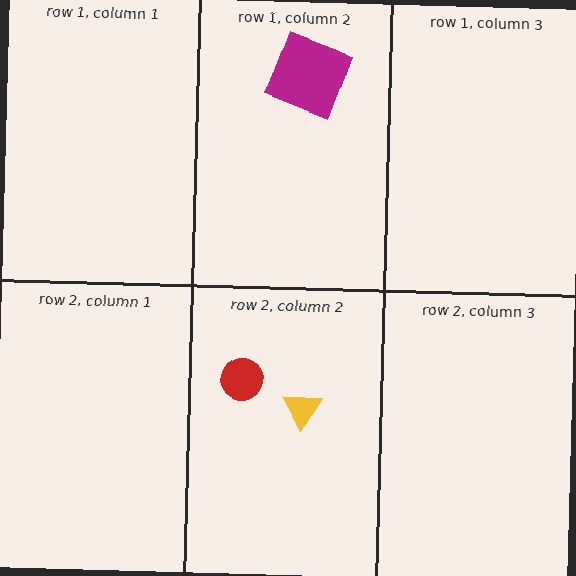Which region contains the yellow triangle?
The row 2, column 2 region.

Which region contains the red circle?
The row 2, column 2 region.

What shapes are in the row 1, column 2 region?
The magenta square.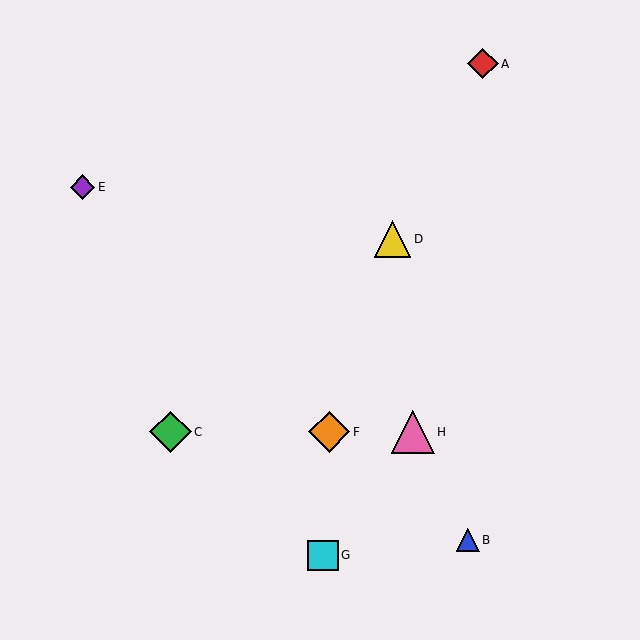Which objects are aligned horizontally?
Objects C, F, H are aligned horizontally.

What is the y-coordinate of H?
Object H is at y≈432.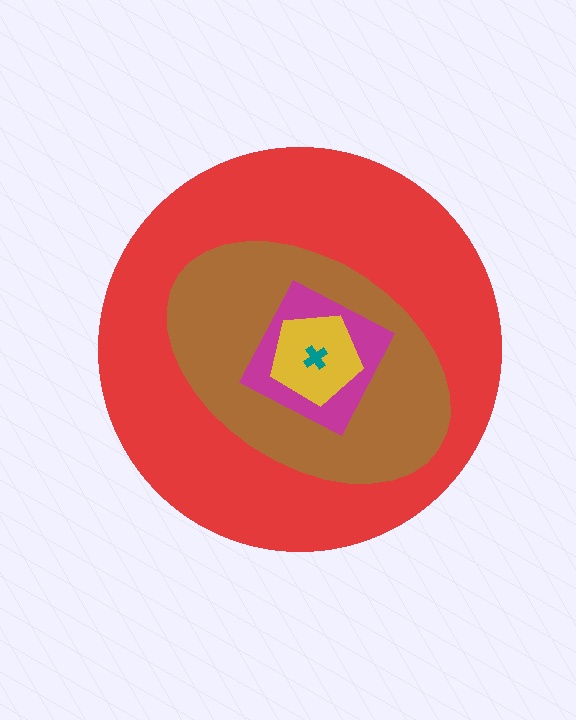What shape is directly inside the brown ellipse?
The magenta square.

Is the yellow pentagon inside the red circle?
Yes.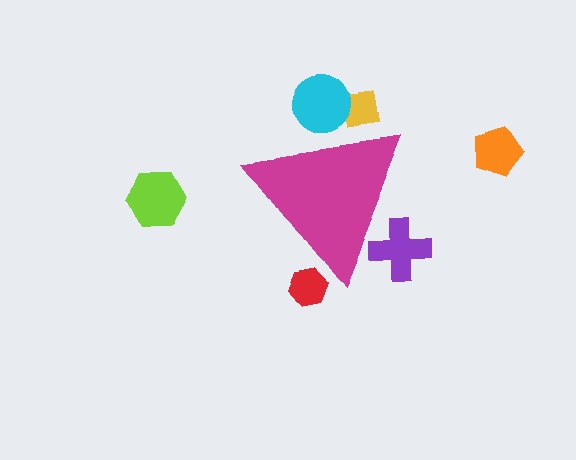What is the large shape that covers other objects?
A magenta triangle.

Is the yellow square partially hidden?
Yes, the yellow square is partially hidden behind the magenta triangle.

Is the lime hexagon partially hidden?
No, the lime hexagon is fully visible.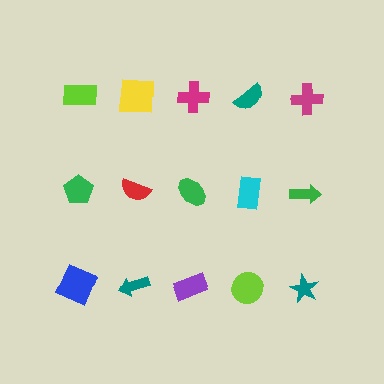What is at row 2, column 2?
A red semicircle.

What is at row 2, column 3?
A green ellipse.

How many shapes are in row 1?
5 shapes.